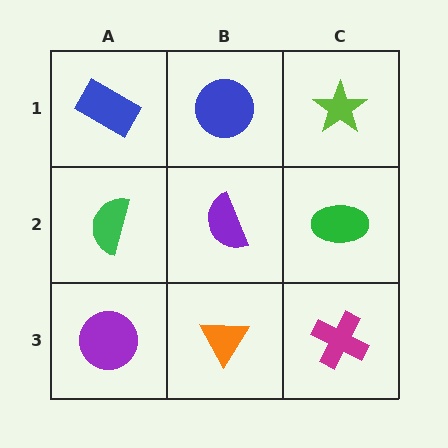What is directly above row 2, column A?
A blue rectangle.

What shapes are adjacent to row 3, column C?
A green ellipse (row 2, column C), an orange triangle (row 3, column B).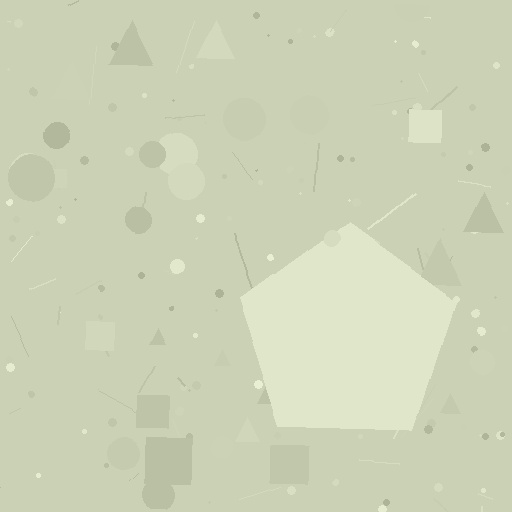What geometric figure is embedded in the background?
A pentagon is embedded in the background.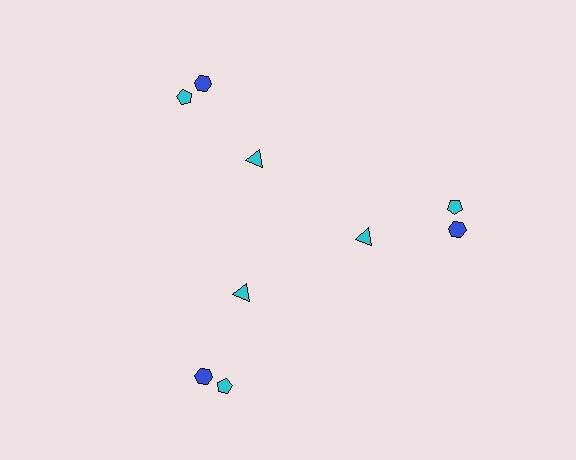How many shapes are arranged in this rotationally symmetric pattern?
There are 9 shapes, arranged in 3 groups of 3.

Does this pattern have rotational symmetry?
Yes, this pattern has 3-fold rotational symmetry. It looks the same after rotating 120 degrees around the center.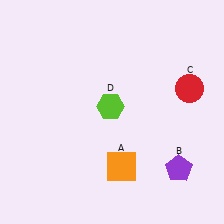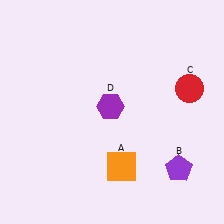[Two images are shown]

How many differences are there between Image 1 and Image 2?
There is 1 difference between the two images.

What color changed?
The hexagon (D) changed from lime in Image 1 to purple in Image 2.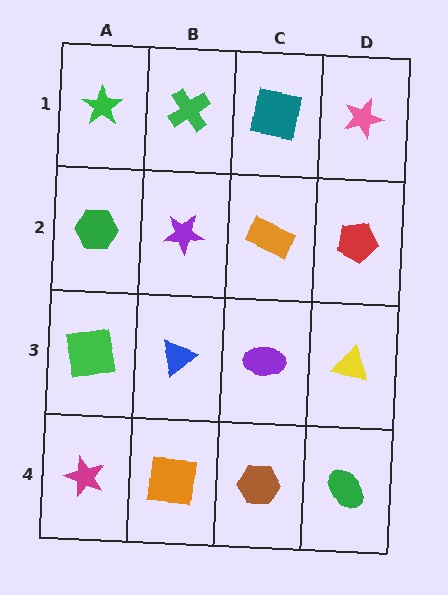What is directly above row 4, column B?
A blue triangle.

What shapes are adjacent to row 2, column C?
A teal square (row 1, column C), a purple ellipse (row 3, column C), a purple star (row 2, column B), a red pentagon (row 2, column D).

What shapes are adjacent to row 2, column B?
A green cross (row 1, column B), a blue triangle (row 3, column B), a green hexagon (row 2, column A), an orange rectangle (row 2, column C).